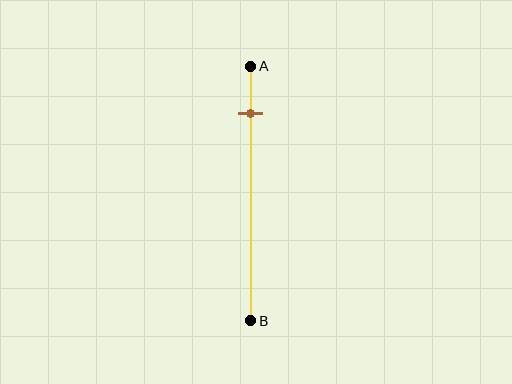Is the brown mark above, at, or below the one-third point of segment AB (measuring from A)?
The brown mark is above the one-third point of segment AB.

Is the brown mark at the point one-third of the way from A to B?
No, the mark is at about 20% from A, not at the 33% one-third point.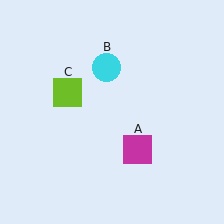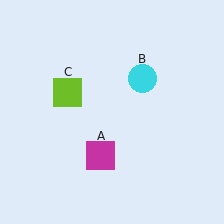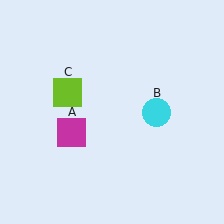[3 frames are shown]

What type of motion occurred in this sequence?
The magenta square (object A), cyan circle (object B) rotated clockwise around the center of the scene.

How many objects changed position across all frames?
2 objects changed position: magenta square (object A), cyan circle (object B).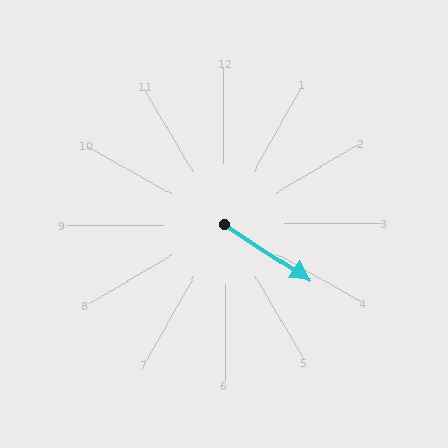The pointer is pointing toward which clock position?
Roughly 4 o'clock.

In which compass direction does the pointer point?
Southeast.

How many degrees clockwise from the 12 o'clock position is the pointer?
Approximately 124 degrees.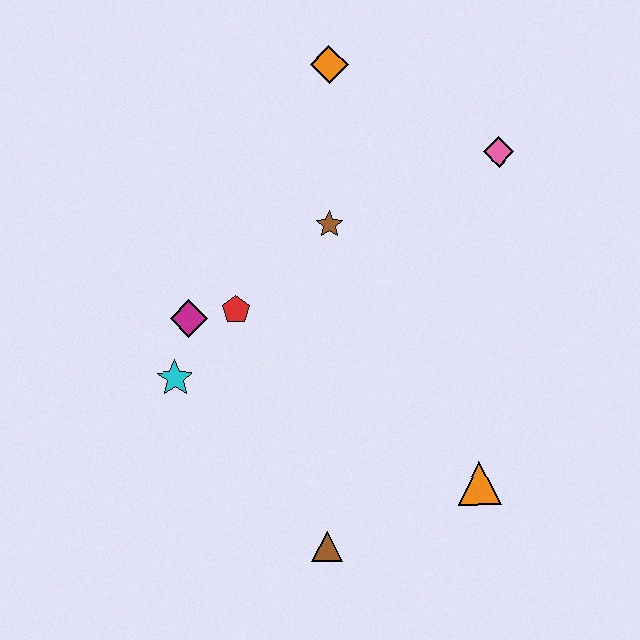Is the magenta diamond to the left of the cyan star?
No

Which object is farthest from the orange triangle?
The orange diamond is farthest from the orange triangle.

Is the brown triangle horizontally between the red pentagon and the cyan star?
No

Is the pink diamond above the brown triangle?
Yes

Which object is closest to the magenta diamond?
The red pentagon is closest to the magenta diamond.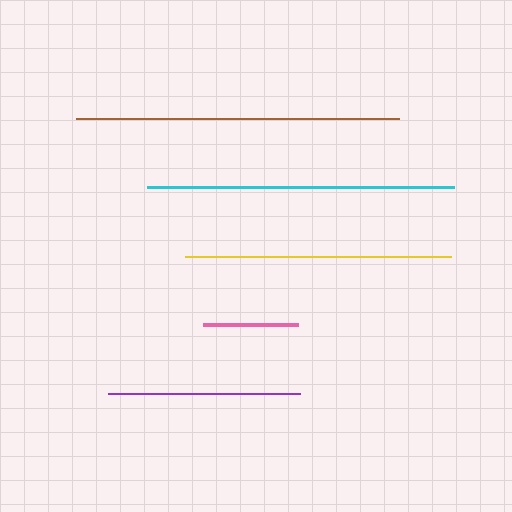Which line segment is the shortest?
The pink line is the shortest at approximately 95 pixels.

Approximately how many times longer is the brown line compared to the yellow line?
The brown line is approximately 1.2 times the length of the yellow line.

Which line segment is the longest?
The brown line is the longest at approximately 323 pixels.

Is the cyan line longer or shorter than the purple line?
The cyan line is longer than the purple line.